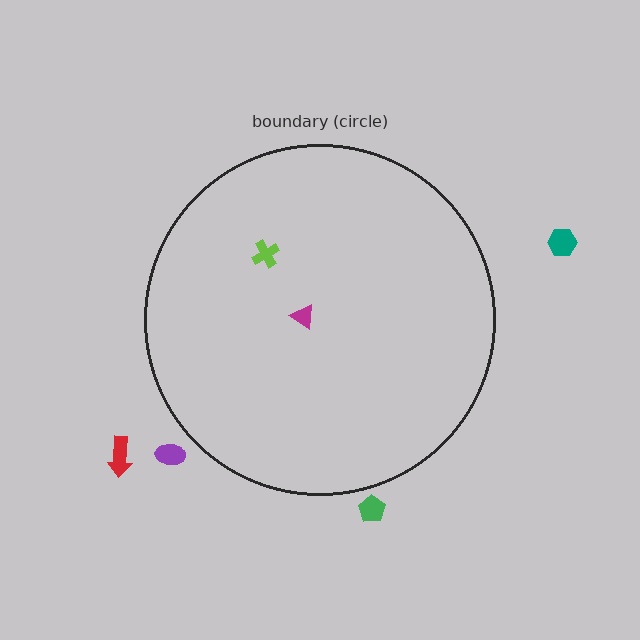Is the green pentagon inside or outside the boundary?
Outside.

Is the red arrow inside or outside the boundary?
Outside.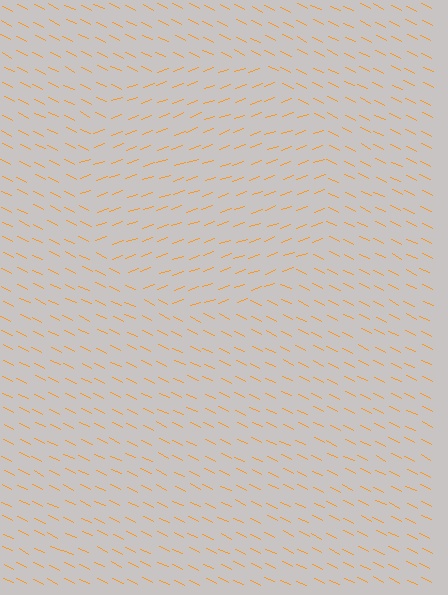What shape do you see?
I see a circle.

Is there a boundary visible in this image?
Yes, there is a texture boundary formed by a change in line orientation.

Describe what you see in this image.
The image is filled with small orange line segments. A circle region in the image has lines oriented differently from the surrounding lines, creating a visible texture boundary.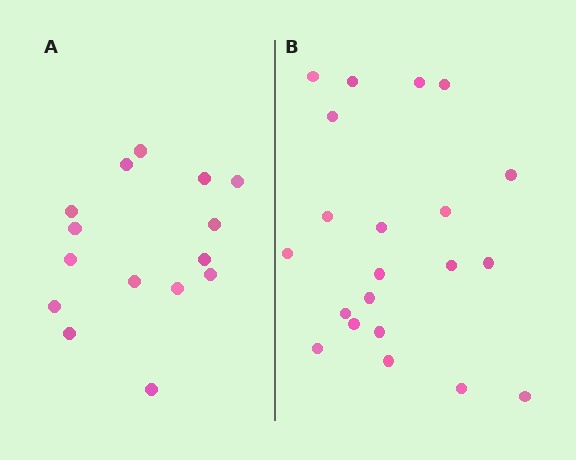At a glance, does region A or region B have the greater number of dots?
Region B (the right region) has more dots.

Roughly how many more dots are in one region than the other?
Region B has about 6 more dots than region A.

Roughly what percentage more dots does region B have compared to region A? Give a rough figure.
About 40% more.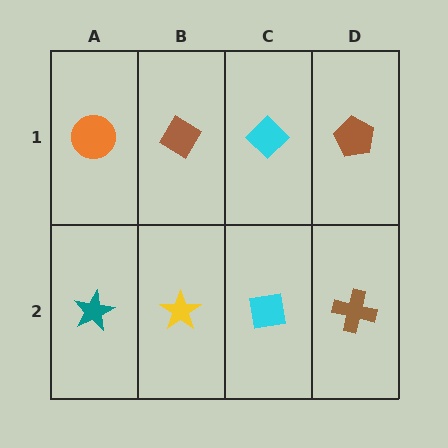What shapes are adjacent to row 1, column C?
A cyan square (row 2, column C), a brown diamond (row 1, column B), a brown pentagon (row 1, column D).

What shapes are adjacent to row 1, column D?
A brown cross (row 2, column D), a cyan diamond (row 1, column C).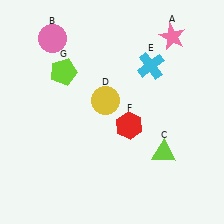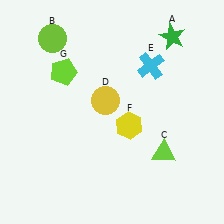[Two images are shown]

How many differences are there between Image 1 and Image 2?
There are 3 differences between the two images.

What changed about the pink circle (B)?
In Image 1, B is pink. In Image 2, it changed to lime.